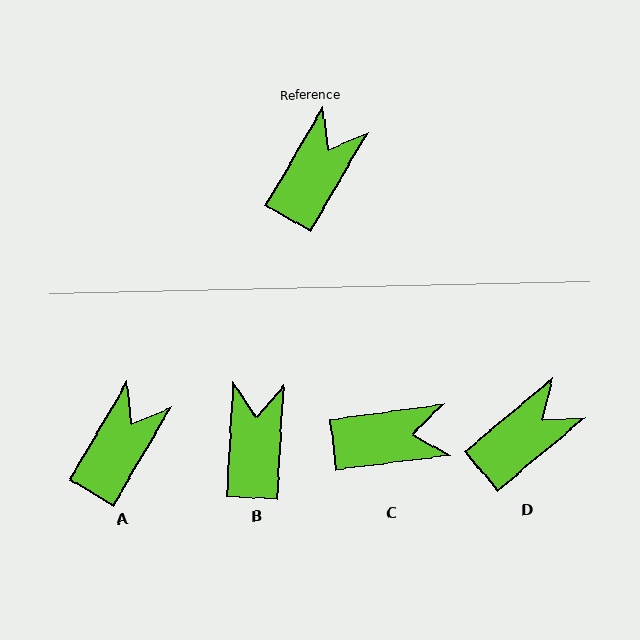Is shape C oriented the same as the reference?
No, it is off by about 52 degrees.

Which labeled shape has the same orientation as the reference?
A.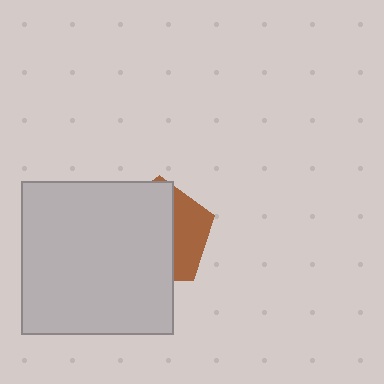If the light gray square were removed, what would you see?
You would see the complete brown pentagon.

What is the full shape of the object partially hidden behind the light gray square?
The partially hidden object is a brown pentagon.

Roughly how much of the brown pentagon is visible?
A small part of it is visible (roughly 33%).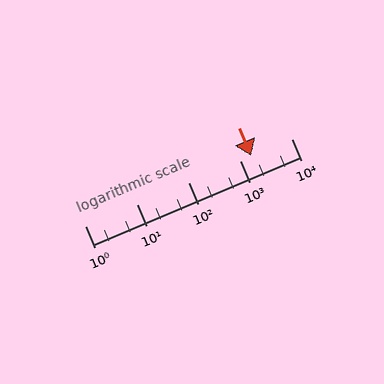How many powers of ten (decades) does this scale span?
The scale spans 4 decades, from 1 to 10000.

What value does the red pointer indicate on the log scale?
The pointer indicates approximately 1700.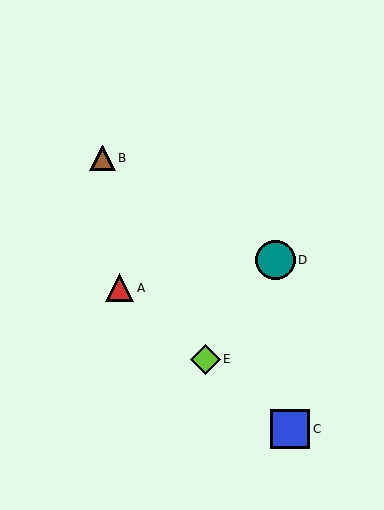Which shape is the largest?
The teal circle (labeled D) is the largest.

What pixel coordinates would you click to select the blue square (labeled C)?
Click at (290, 429) to select the blue square C.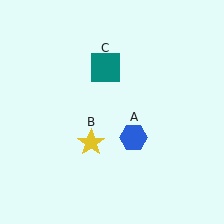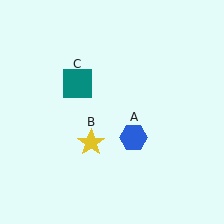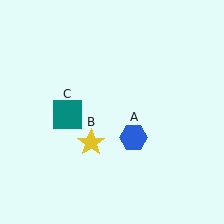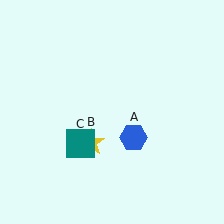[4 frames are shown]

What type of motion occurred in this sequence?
The teal square (object C) rotated counterclockwise around the center of the scene.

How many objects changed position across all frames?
1 object changed position: teal square (object C).